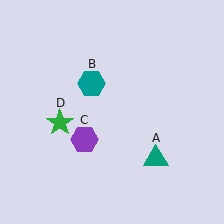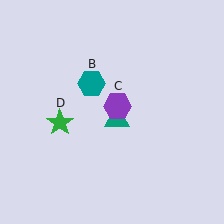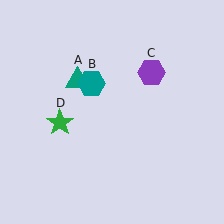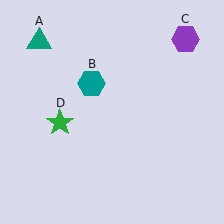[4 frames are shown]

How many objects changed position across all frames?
2 objects changed position: teal triangle (object A), purple hexagon (object C).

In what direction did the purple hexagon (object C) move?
The purple hexagon (object C) moved up and to the right.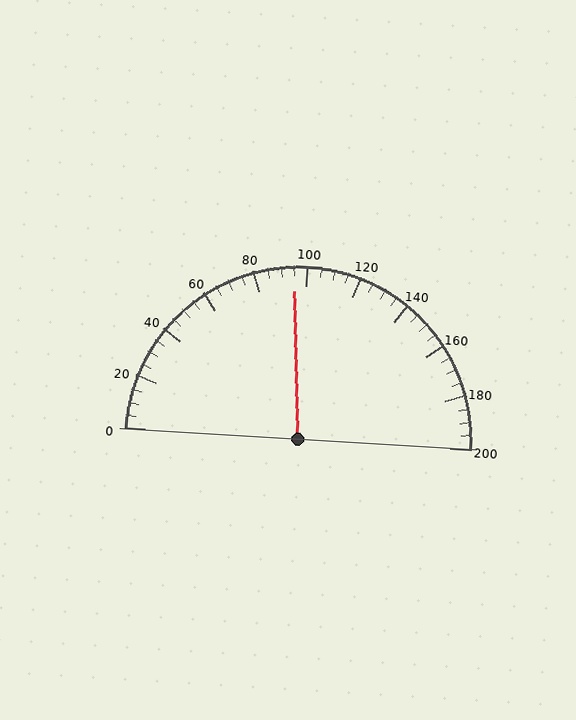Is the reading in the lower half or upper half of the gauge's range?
The reading is in the lower half of the range (0 to 200).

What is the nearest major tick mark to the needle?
The nearest major tick mark is 100.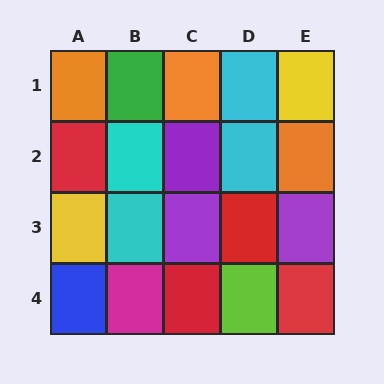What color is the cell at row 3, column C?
Purple.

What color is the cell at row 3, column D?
Red.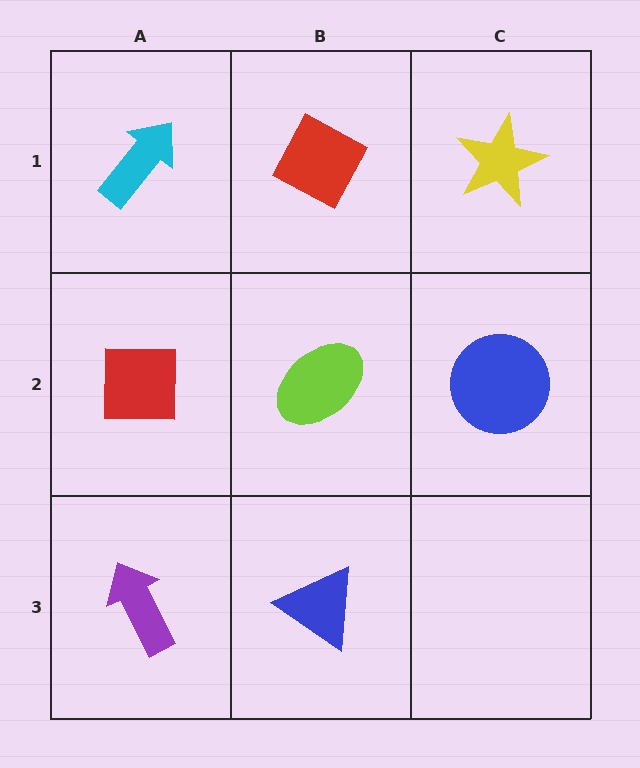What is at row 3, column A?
A purple arrow.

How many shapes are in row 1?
3 shapes.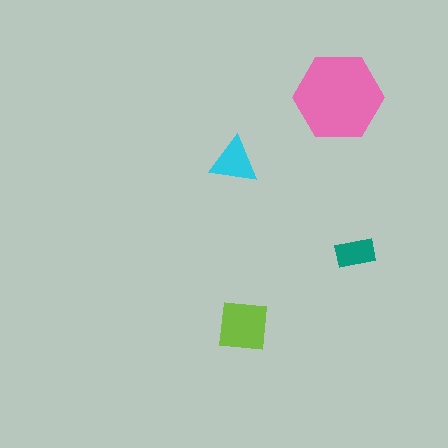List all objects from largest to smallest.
The pink hexagon, the lime square, the cyan triangle, the teal rectangle.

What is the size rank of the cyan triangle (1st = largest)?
3rd.